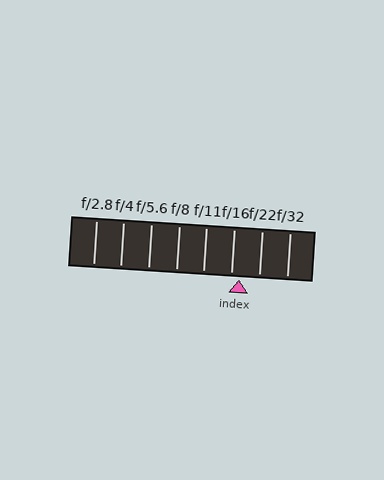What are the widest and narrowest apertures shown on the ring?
The widest aperture shown is f/2.8 and the narrowest is f/32.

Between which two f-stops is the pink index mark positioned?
The index mark is between f/16 and f/22.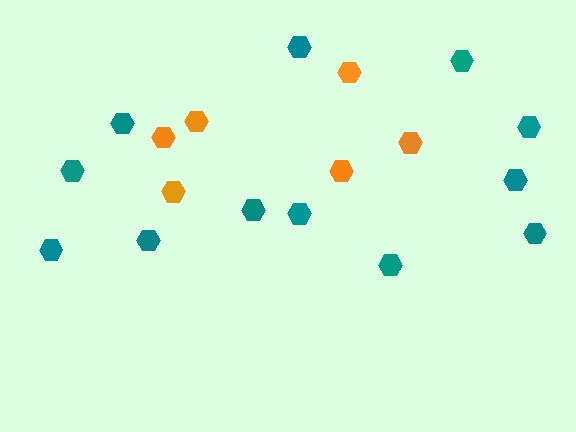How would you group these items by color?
There are 2 groups: one group of orange hexagons (6) and one group of teal hexagons (12).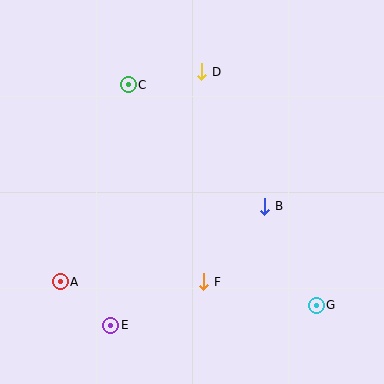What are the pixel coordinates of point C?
Point C is at (128, 85).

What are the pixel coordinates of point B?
Point B is at (265, 206).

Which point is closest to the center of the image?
Point B at (265, 206) is closest to the center.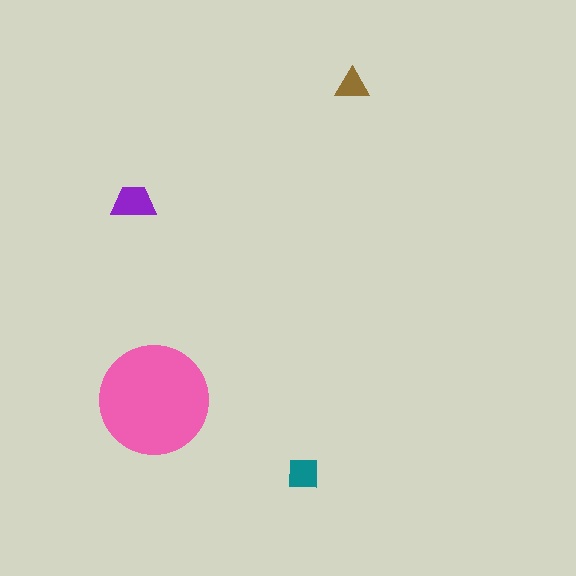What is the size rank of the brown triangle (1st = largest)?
4th.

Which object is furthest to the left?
The purple trapezoid is leftmost.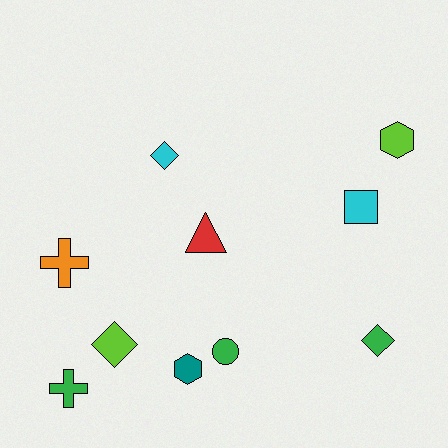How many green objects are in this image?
There are 3 green objects.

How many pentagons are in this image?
There are no pentagons.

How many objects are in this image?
There are 10 objects.